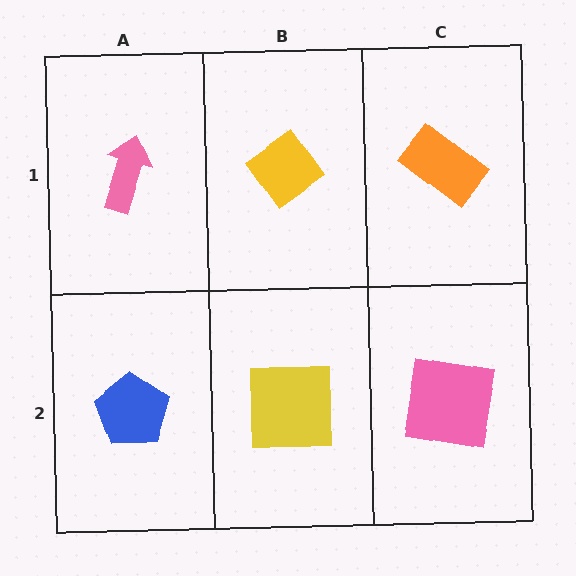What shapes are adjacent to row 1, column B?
A yellow square (row 2, column B), a pink arrow (row 1, column A), an orange rectangle (row 1, column C).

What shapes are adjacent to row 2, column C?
An orange rectangle (row 1, column C), a yellow square (row 2, column B).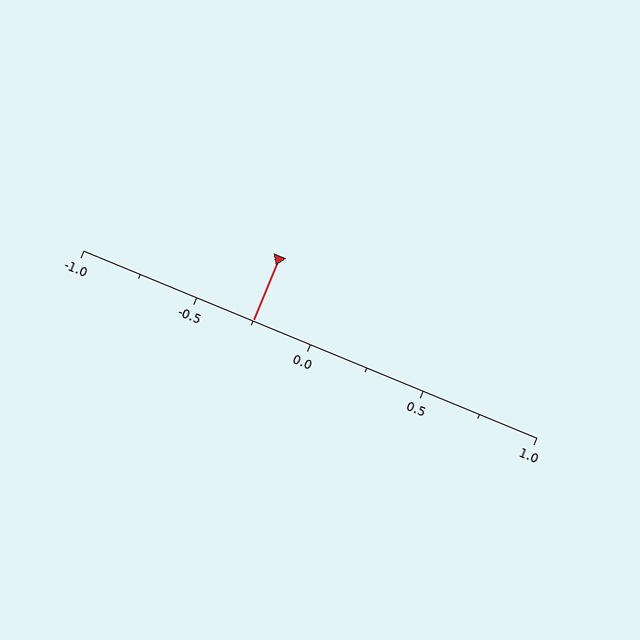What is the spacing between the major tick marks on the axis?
The major ticks are spaced 0.5 apart.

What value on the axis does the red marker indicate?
The marker indicates approximately -0.25.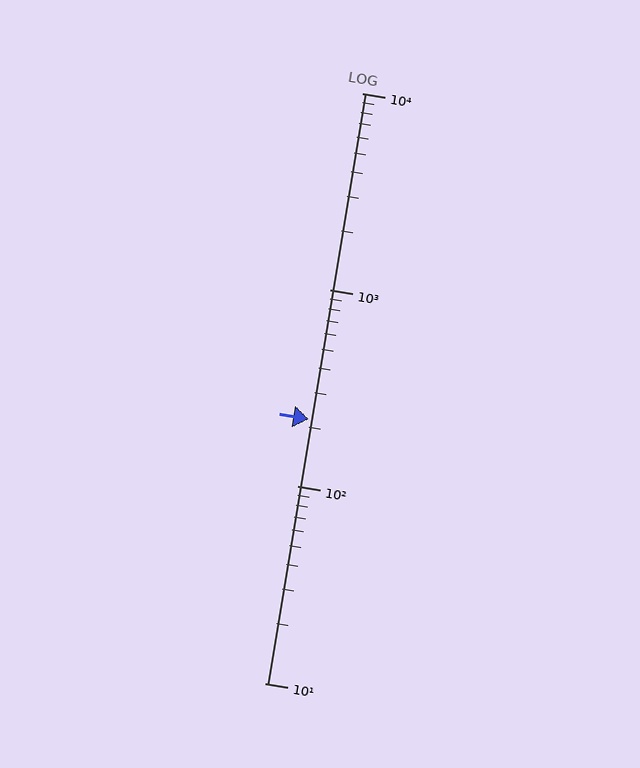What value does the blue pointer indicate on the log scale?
The pointer indicates approximately 220.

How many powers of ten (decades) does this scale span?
The scale spans 3 decades, from 10 to 10000.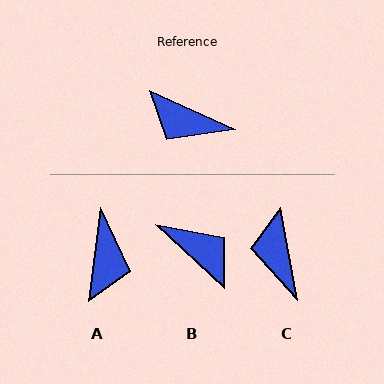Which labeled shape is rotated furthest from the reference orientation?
B, about 161 degrees away.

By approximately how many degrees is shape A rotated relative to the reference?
Approximately 107 degrees counter-clockwise.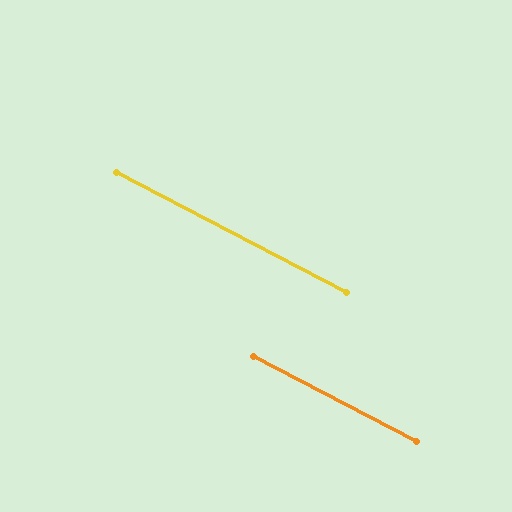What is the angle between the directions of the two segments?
Approximately 0 degrees.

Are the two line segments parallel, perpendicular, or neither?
Parallel — their directions differ by only 0.3°.